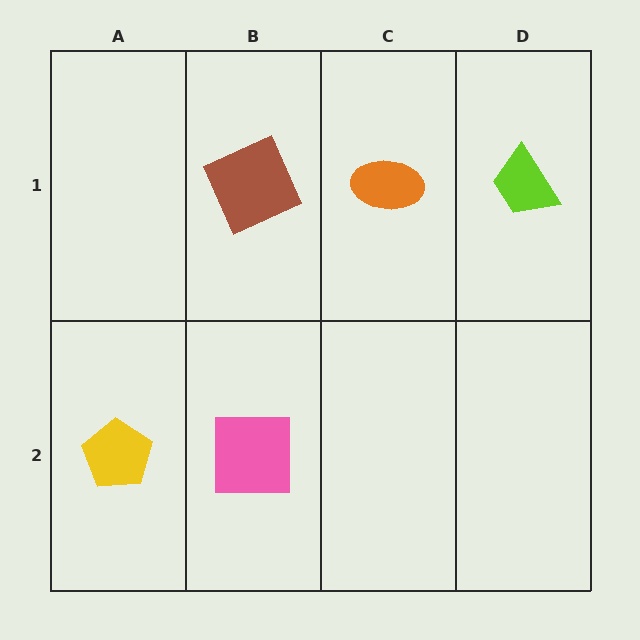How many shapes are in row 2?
2 shapes.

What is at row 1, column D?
A lime trapezoid.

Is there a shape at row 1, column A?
No, that cell is empty.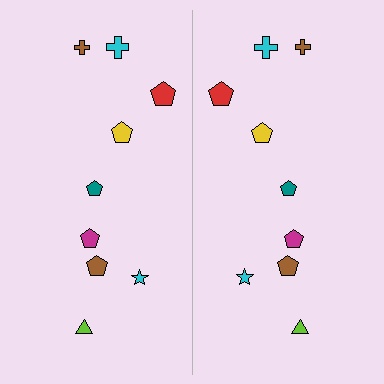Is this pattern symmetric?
Yes, this pattern has bilateral (reflection) symmetry.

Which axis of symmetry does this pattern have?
The pattern has a vertical axis of symmetry running through the center of the image.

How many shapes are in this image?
There are 18 shapes in this image.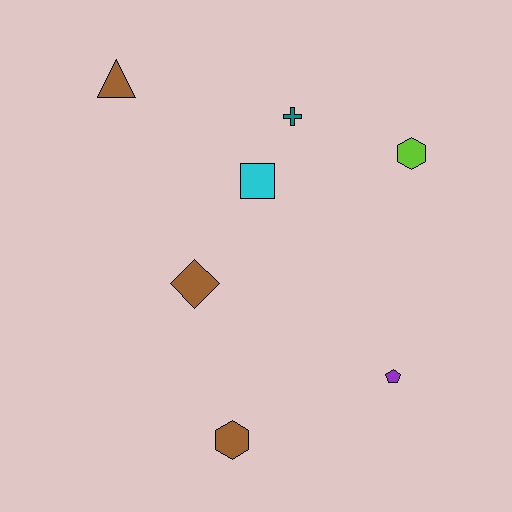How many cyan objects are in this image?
There is 1 cyan object.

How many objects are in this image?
There are 7 objects.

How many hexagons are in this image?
There are 2 hexagons.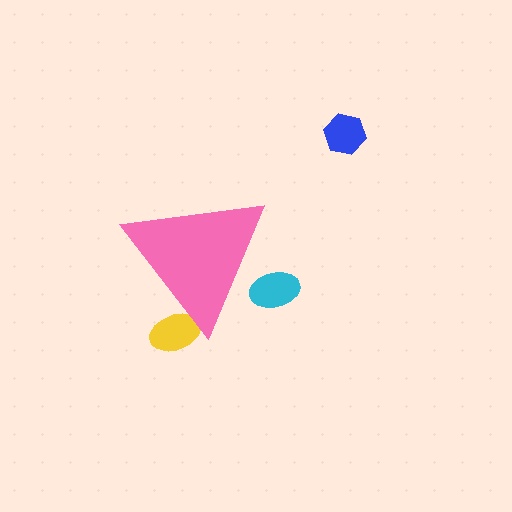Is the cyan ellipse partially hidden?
Yes, the cyan ellipse is partially hidden behind the pink triangle.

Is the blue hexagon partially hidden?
No, the blue hexagon is fully visible.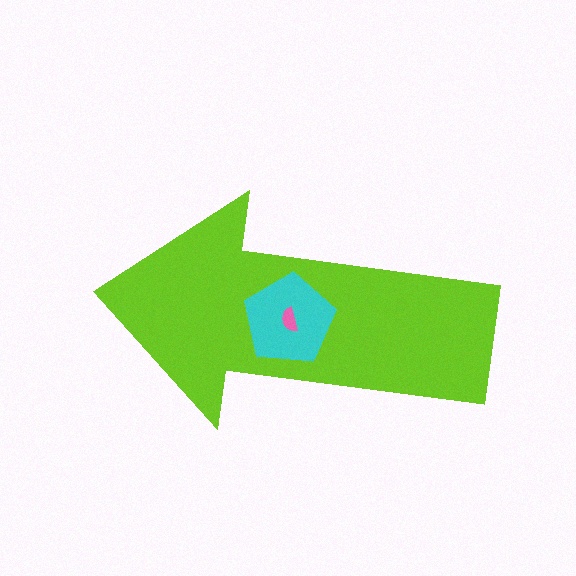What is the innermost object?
The pink semicircle.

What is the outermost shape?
The lime arrow.